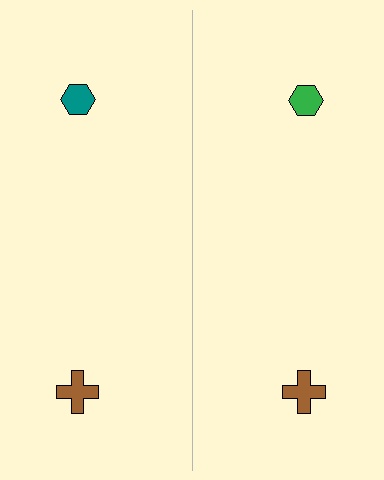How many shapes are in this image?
There are 4 shapes in this image.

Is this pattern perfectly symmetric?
No, the pattern is not perfectly symmetric. The green hexagon on the right side breaks the symmetry — its mirror counterpart is teal.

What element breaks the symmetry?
The green hexagon on the right side breaks the symmetry — its mirror counterpart is teal.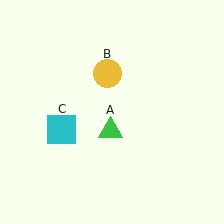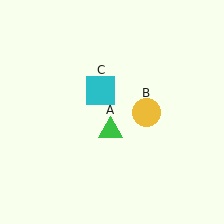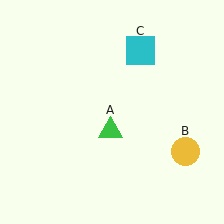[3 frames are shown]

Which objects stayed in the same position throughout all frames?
Green triangle (object A) remained stationary.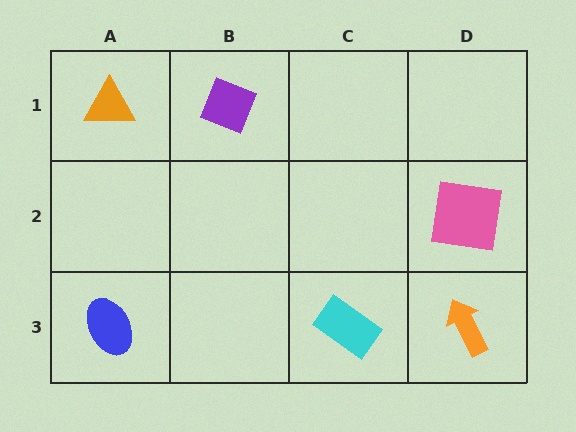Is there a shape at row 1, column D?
No, that cell is empty.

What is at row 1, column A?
An orange triangle.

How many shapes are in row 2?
1 shape.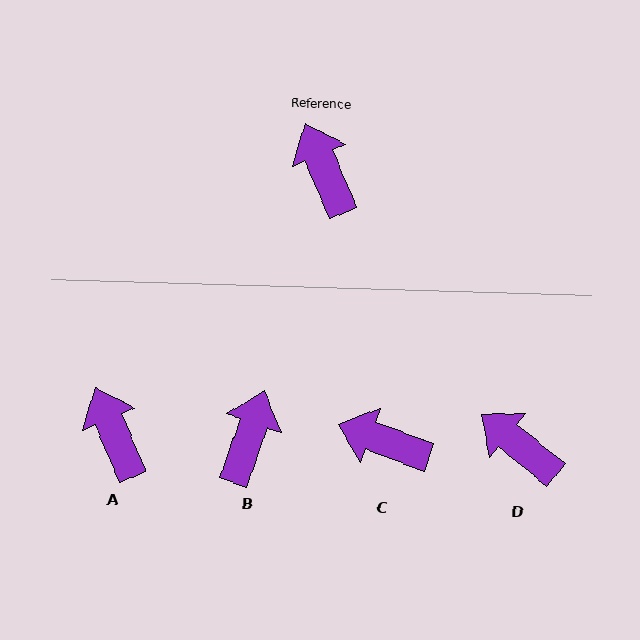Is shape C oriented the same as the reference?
No, it is off by about 46 degrees.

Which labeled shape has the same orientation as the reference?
A.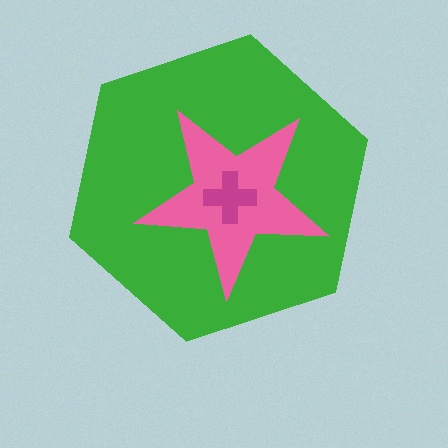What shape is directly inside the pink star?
The magenta cross.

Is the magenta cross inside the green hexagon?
Yes.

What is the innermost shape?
The magenta cross.